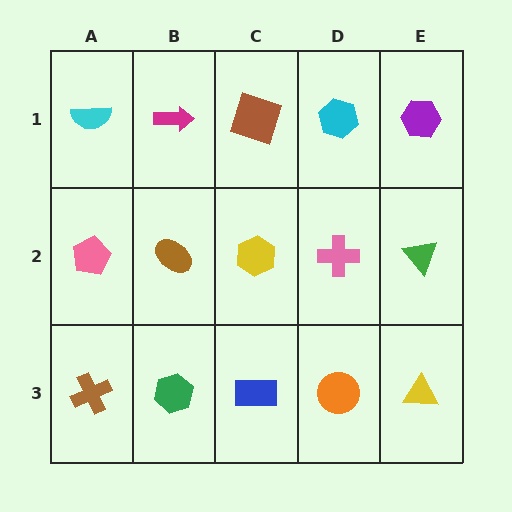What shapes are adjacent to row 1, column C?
A yellow hexagon (row 2, column C), a magenta arrow (row 1, column B), a cyan hexagon (row 1, column D).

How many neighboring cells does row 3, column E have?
2.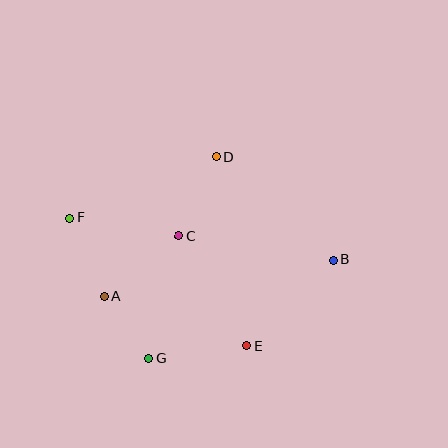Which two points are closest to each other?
Points A and G are closest to each other.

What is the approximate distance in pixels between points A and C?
The distance between A and C is approximately 96 pixels.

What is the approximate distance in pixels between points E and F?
The distance between E and F is approximately 218 pixels.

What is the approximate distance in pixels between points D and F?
The distance between D and F is approximately 159 pixels.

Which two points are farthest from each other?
Points B and F are farthest from each other.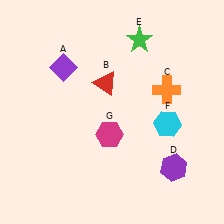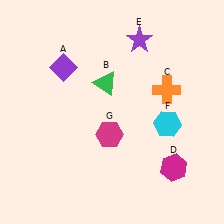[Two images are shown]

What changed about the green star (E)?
In Image 1, E is green. In Image 2, it changed to purple.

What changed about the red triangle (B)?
In Image 1, B is red. In Image 2, it changed to green.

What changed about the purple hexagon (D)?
In Image 1, D is purple. In Image 2, it changed to magenta.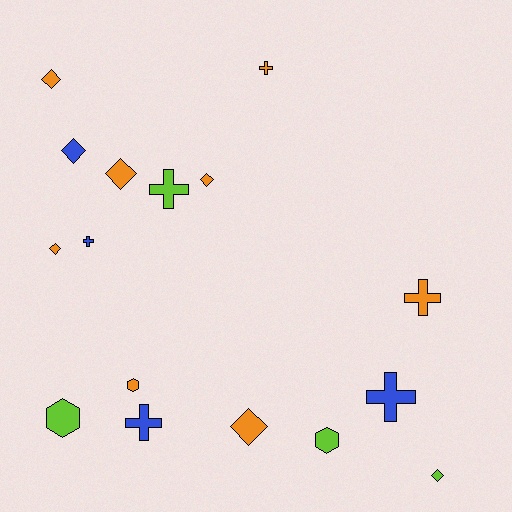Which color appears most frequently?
Orange, with 8 objects.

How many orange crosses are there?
There are 2 orange crosses.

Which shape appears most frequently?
Diamond, with 7 objects.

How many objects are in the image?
There are 16 objects.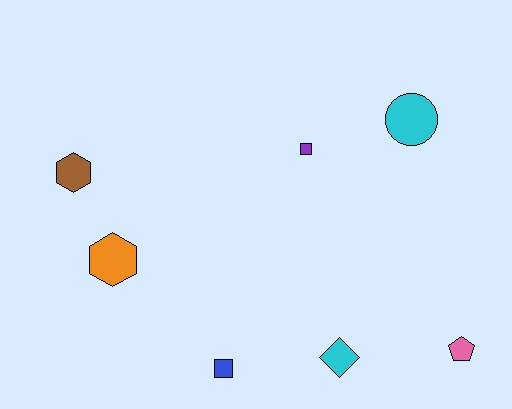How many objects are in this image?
There are 7 objects.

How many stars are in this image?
There are no stars.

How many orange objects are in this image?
There is 1 orange object.